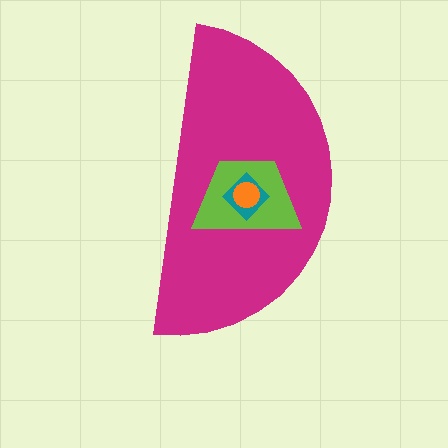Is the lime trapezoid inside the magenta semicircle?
Yes.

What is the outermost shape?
The magenta semicircle.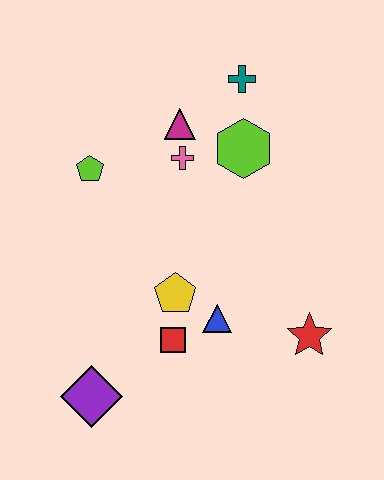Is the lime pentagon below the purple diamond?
No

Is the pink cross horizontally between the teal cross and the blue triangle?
No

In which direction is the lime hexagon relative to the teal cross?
The lime hexagon is below the teal cross.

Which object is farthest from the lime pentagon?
The red star is farthest from the lime pentagon.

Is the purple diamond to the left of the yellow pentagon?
Yes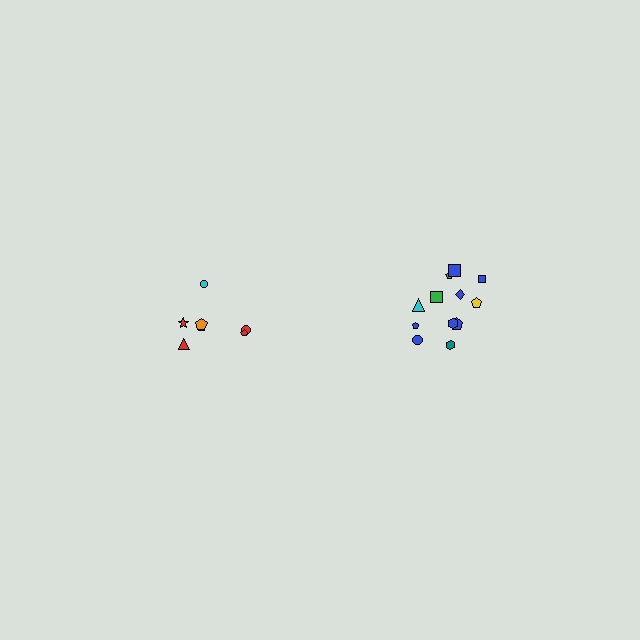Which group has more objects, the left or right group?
The right group.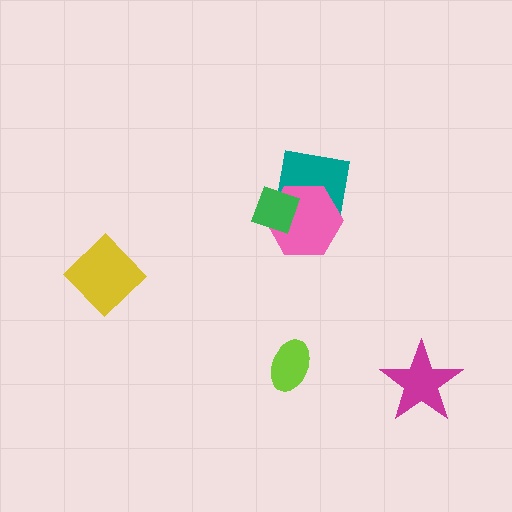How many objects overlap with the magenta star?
0 objects overlap with the magenta star.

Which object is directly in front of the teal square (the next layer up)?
The pink hexagon is directly in front of the teal square.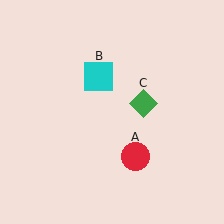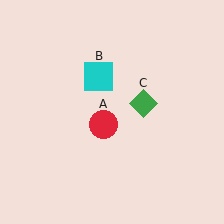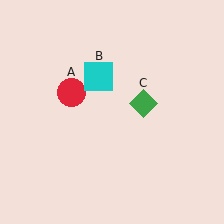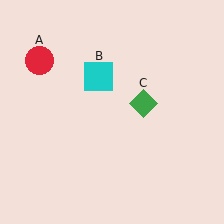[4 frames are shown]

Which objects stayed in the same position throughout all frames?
Cyan square (object B) and green diamond (object C) remained stationary.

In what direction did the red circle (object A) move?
The red circle (object A) moved up and to the left.